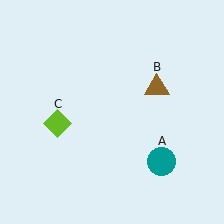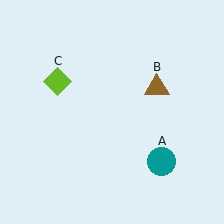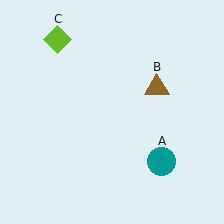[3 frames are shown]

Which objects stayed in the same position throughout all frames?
Teal circle (object A) and brown triangle (object B) remained stationary.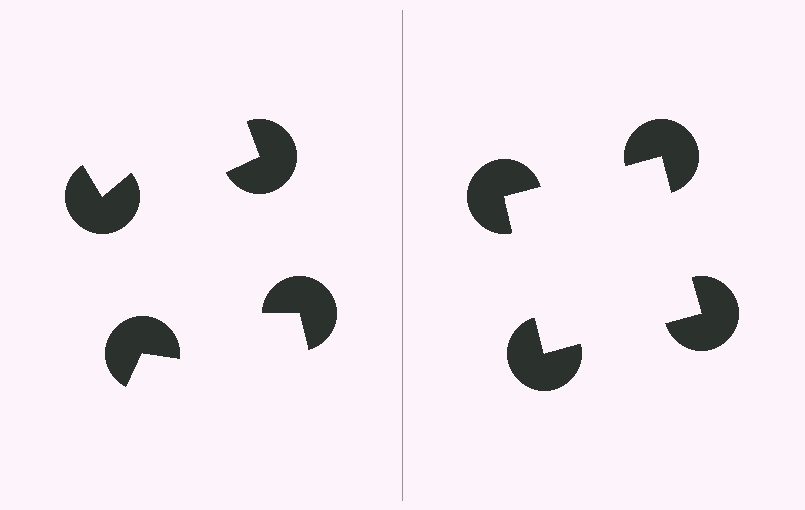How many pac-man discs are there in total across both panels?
8 — 4 on each side.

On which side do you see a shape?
An illusory square appears on the right side. On the left side the wedge cuts are rotated, so no coherent shape forms.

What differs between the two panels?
The pac-man discs are positioned identically on both sides; only the wedge orientations differ. On the right they align to a square; on the left they are misaligned.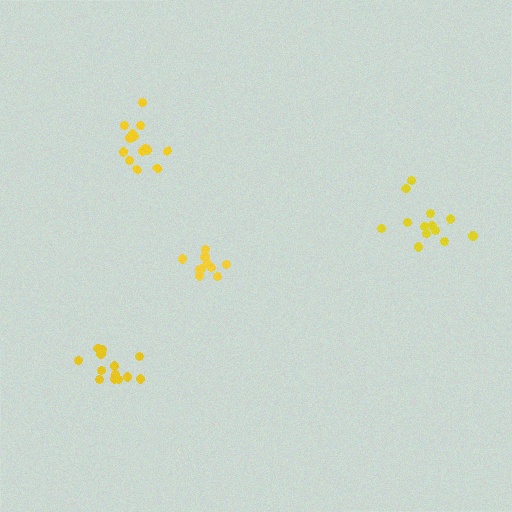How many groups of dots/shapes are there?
There are 4 groups.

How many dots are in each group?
Group 1: 13 dots, Group 2: 14 dots, Group 3: 13 dots, Group 4: 10 dots (50 total).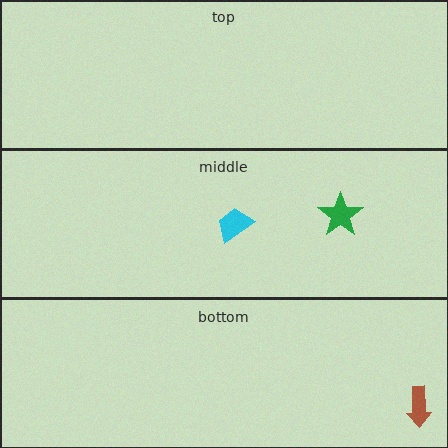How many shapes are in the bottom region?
1.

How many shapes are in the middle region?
2.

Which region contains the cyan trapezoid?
The middle region.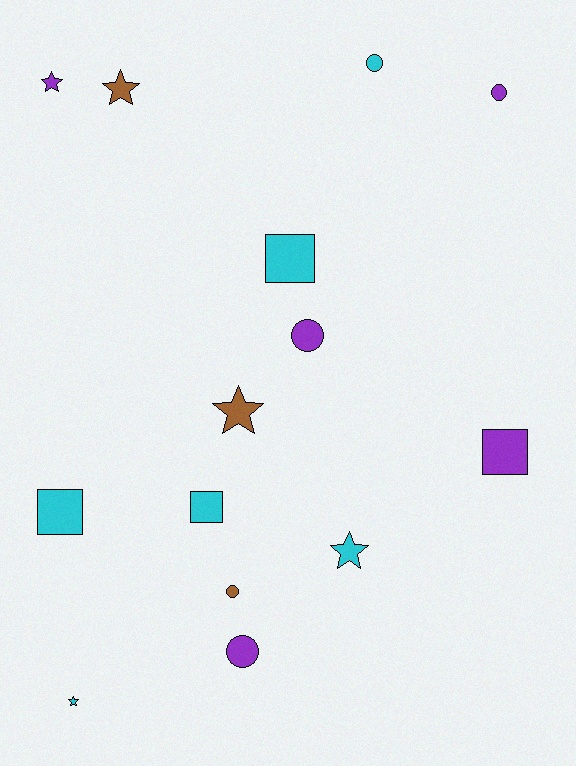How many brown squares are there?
There are no brown squares.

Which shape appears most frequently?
Star, with 5 objects.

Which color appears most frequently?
Cyan, with 6 objects.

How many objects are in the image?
There are 14 objects.